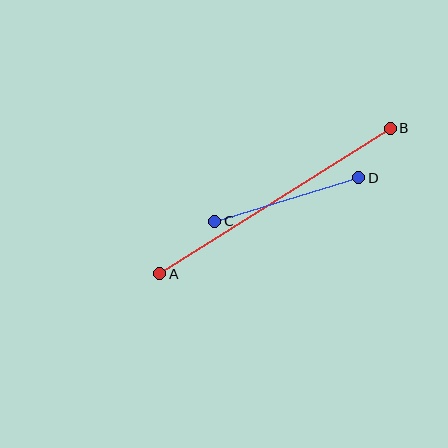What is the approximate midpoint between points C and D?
The midpoint is at approximately (287, 200) pixels.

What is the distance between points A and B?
The distance is approximately 273 pixels.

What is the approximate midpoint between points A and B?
The midpoint is at approximately (275, 201) pixels.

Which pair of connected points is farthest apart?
Points A and B are farthest apart.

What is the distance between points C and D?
The distance is approximately 150 pixels.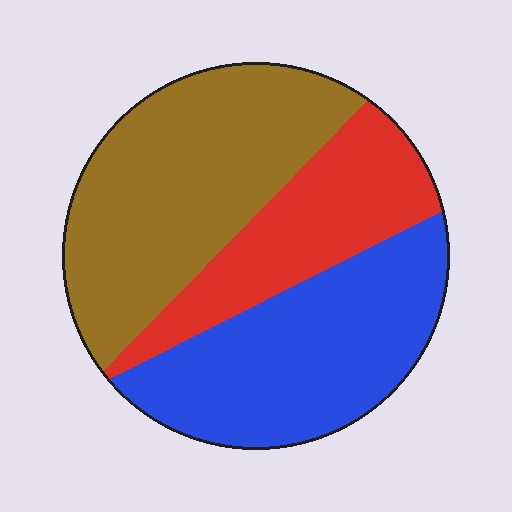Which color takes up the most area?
Brown, at roughly 40%.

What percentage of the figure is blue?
Blue covers around 35% of the figure.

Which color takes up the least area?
Red, at roughly 25%.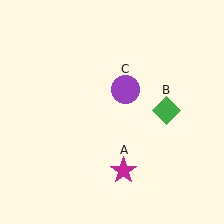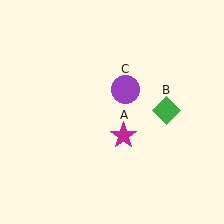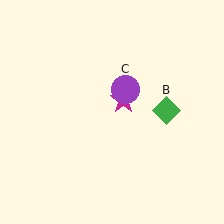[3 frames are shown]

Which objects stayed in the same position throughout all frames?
Green diamond (object B) and purple circle (object C) remained stationary.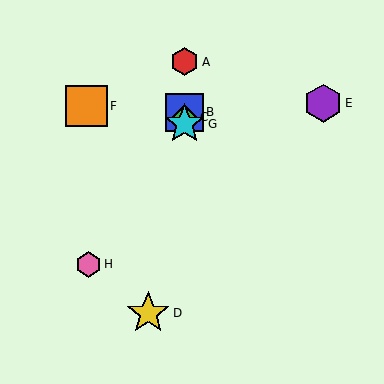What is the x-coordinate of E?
Object E is at x≈323.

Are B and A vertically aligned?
Yes, both are at x≈184.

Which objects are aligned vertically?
Objects A, B, C, G are aligned vertically.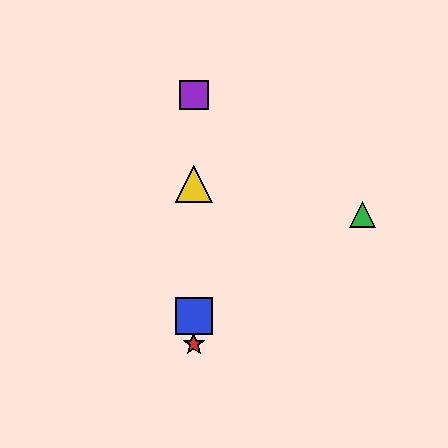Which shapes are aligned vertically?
The red star, the blue square, the yellow triangle, the purple square are aligned vertically.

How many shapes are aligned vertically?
4 shapes (the red star, the blue square, the yellow triangle, the purple square) are aligned vertically.